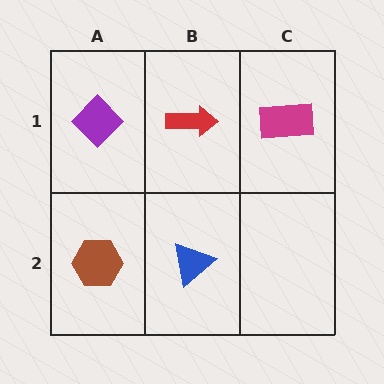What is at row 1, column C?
A magenta rectangle.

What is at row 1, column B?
A red arrow.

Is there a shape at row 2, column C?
No, that cell is empty.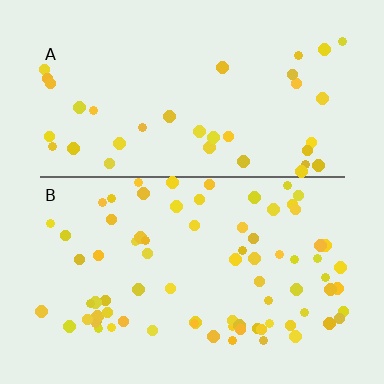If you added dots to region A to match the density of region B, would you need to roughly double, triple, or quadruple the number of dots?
Approximately double.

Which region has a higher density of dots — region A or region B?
B (the bottom).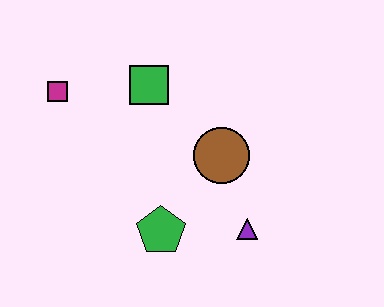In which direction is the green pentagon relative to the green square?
The green pentagon is below the green square.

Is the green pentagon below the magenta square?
Yes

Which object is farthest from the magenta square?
The purple triangle is farthest from the magenta square.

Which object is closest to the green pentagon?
The purple triangle is closest to the green pentagon.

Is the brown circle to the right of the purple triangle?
No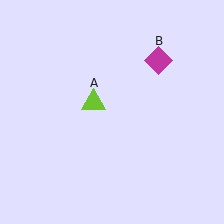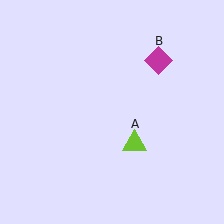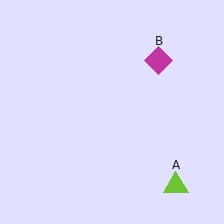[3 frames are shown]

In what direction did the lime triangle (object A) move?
The lime triangle (object A) moved down and to the right.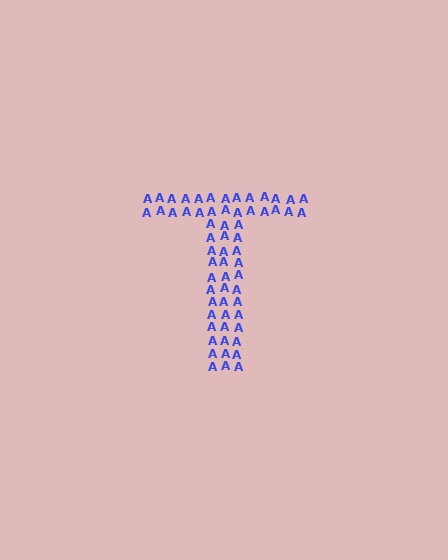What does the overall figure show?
The overall figure shows the letter T.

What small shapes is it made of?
It is made of small letter A's.